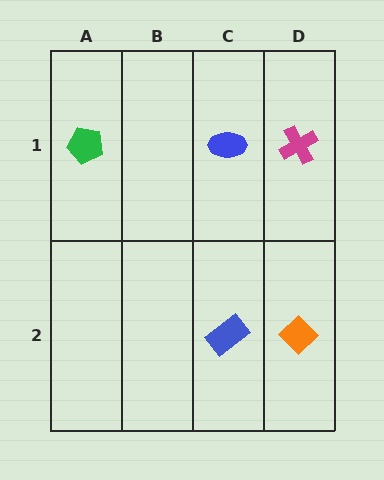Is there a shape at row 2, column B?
No, that cell is empty.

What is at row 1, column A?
A green pentagon.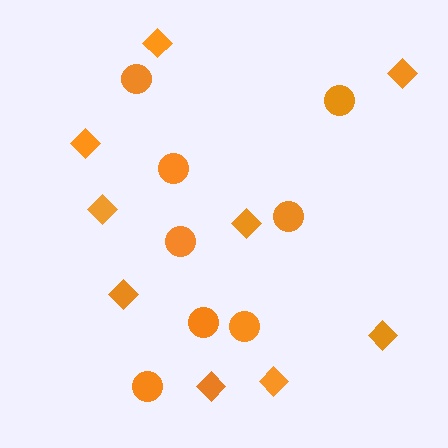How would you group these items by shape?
There are 2 groups: one group of circles (8) and one group of diamonds (9).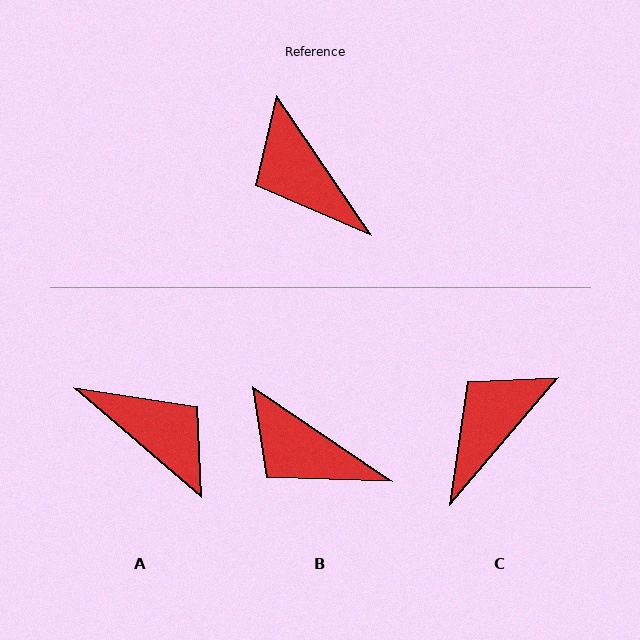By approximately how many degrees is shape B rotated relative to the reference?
Approximately 21 degrees counter-clockwise.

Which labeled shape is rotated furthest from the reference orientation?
A, about 165 degrees away.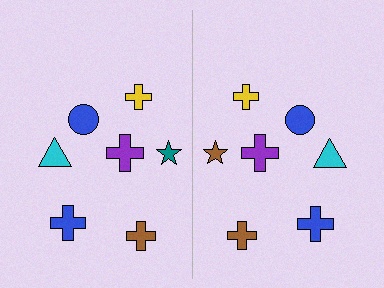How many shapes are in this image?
There are 14 shapes in this image.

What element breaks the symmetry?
The brown star on the right side breaks the symmetry — its mirror counterpart is teal.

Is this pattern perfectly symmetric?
No, the pattern is not perfectly symmetric. The brown star on the right side breaks the symmetry — its mirror counterpart is teal.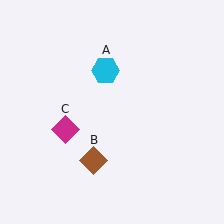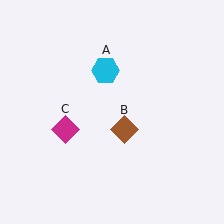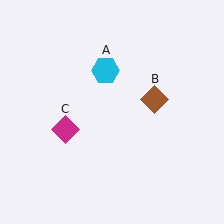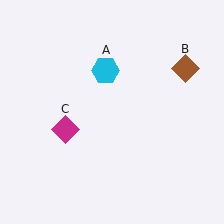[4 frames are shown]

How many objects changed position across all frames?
1 object changed position: brown diamond (object B).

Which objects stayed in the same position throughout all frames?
Cyan hexagon (object A) and magenta diamond (object C) remained stationary.